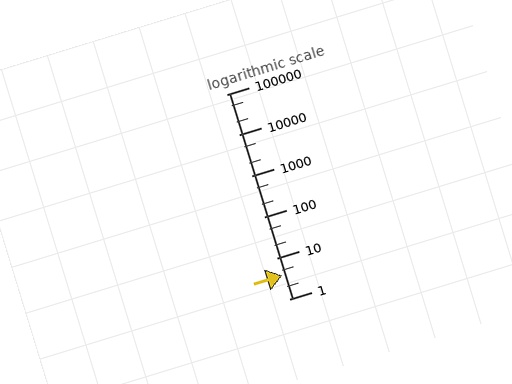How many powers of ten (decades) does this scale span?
The scale spans 5 decades, from 1 to 100000.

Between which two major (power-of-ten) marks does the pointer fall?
The pointer is between 1 and 10.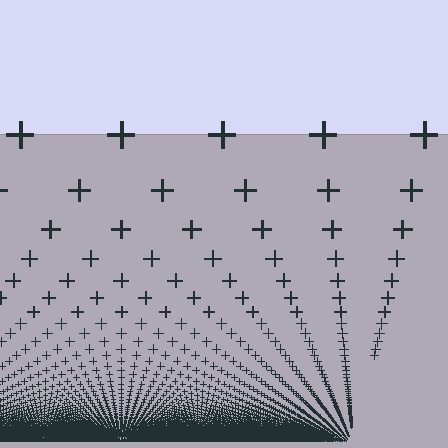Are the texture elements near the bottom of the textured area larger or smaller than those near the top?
Smaller. The gradient is inverted — elements near the bottom are smaller and denser.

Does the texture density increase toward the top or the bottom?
Density increases toward the bottom.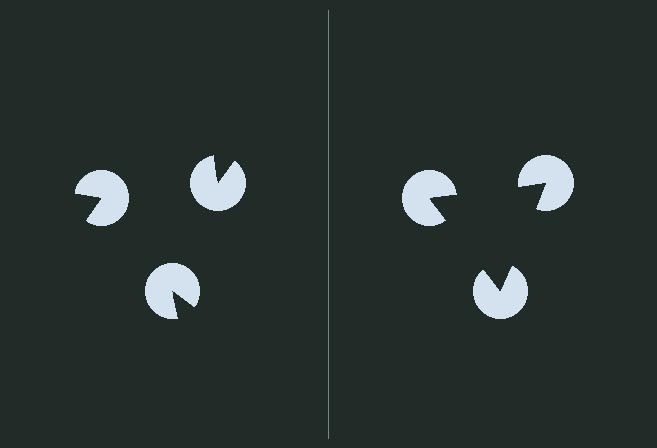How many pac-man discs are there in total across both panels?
6 — 3 on each side.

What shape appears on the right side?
An illusory triangle.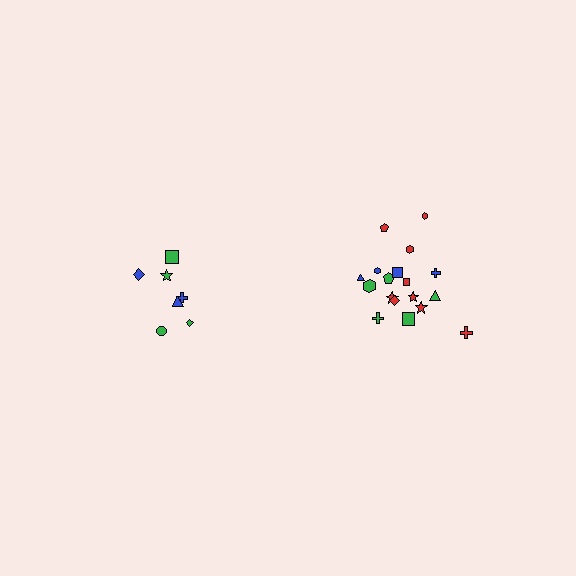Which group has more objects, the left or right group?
The right group.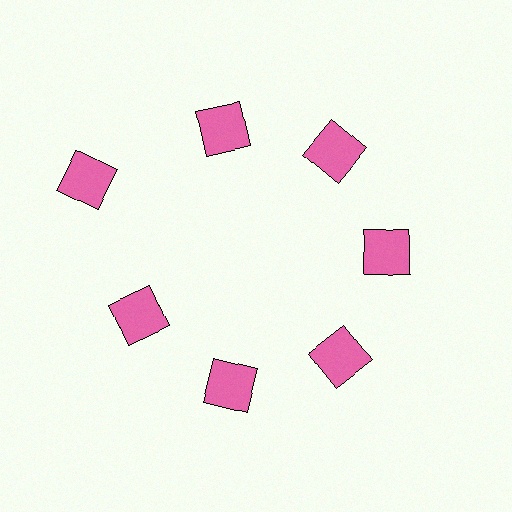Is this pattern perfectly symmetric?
No. The 7 pink squares are arranged in a ring, but one element near the 10 o'clock position is pushed outward from the center, breaking the 7-fold rotational symmetry.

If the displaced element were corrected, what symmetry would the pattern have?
It would have 7-fold rotational symmetry — the pattern would map onto itself every 51 degrees.